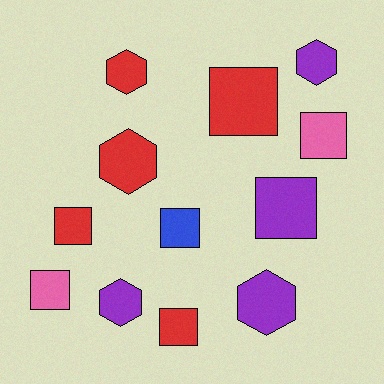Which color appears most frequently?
Red, with 5 objects.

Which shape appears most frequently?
Square, with 7 objects.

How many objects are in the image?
There are 12 objects.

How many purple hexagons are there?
There are 3 purple hexagons.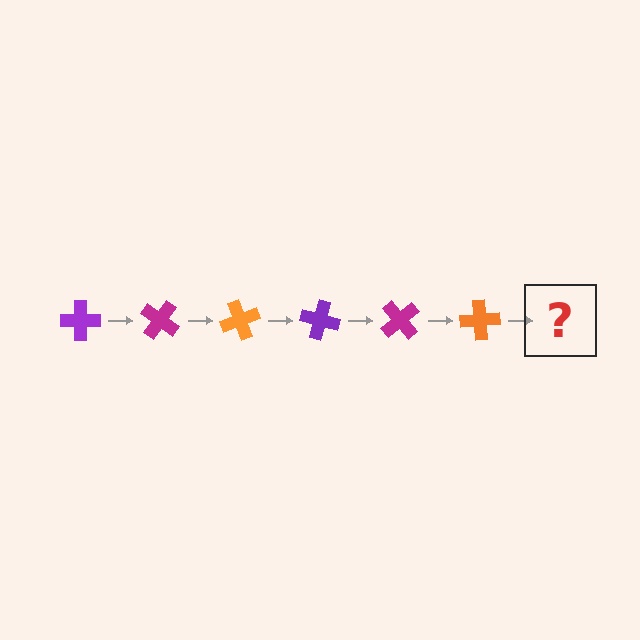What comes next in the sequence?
The next element should be a purple cross, rotated 210 degrees from the start.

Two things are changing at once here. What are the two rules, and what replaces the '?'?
The two rules are that it rotates 35 degrees each step and the color cycles through purple, magenta, and orange. The '?' should be a purple cross, rotated 210 degrees from the start.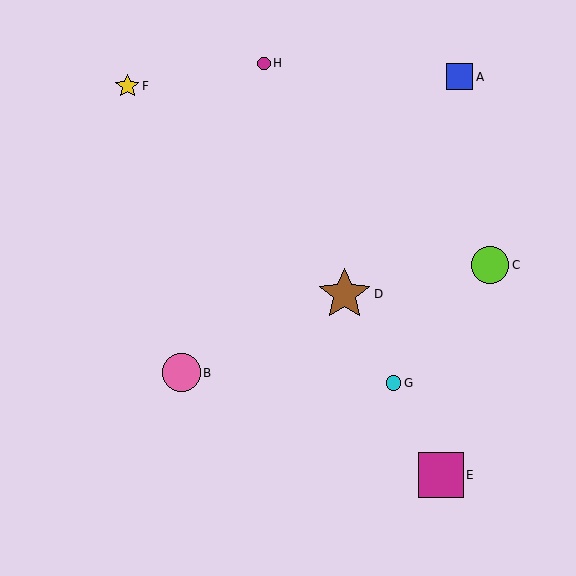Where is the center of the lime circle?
The center of the lime circle is at (490, 265).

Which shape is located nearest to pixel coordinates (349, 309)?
The brown star (labeled D) at (345, 294) is nearest to that location.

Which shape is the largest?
The brown star (labeled D) is the largest.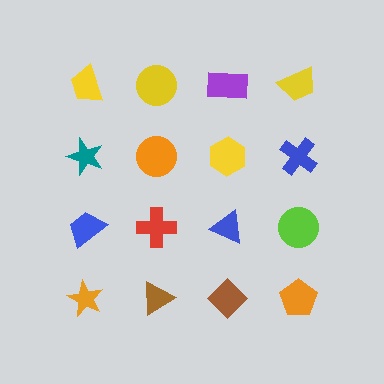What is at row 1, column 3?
A purple rectangle.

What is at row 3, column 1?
A blue trapezoid.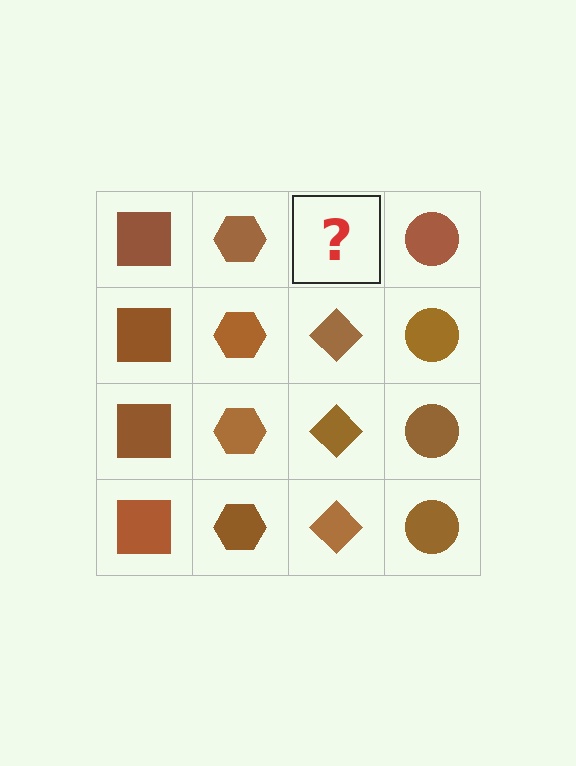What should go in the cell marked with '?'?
The missing cell should contain a brown diamond.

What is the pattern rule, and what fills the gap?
The rule is that each column has a consistent shape. The gap should be filled with a brown diamond.